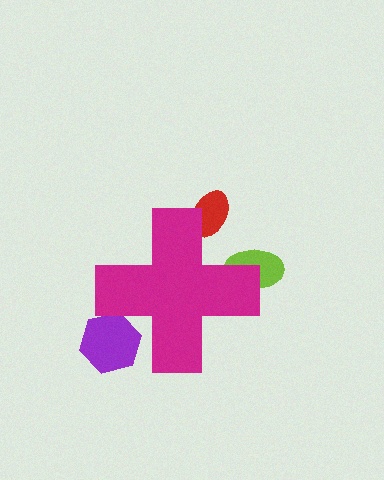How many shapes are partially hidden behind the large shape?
3 shapes are partially hidden.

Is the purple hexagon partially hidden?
Yes, the purple hexagon is partially hidden behind the magenta cross.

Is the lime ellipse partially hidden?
Yes, the lime ellipse is partially hidden behind the magenta cross.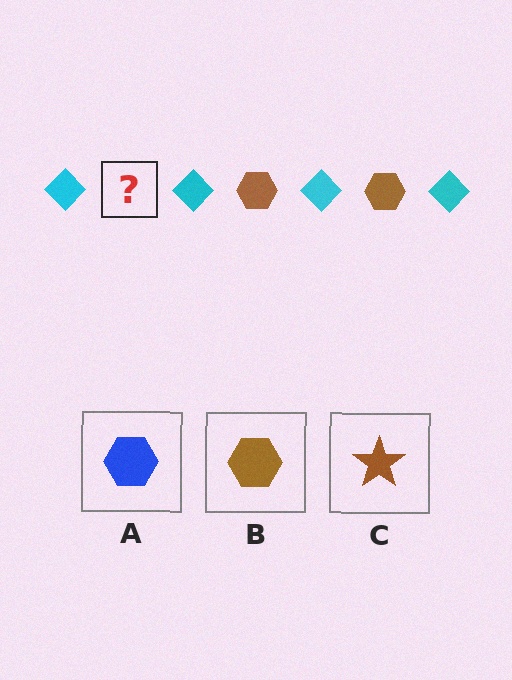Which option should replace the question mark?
Option B.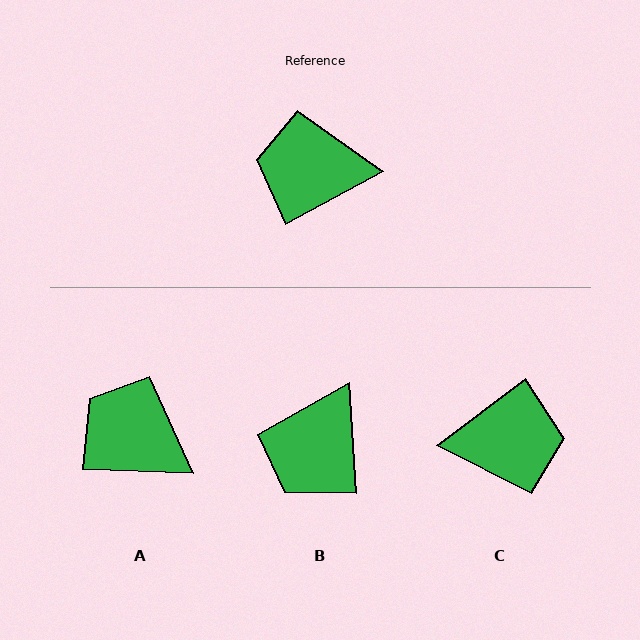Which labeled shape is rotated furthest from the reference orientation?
C, about 171 degrees away.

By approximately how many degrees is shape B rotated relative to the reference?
Approximately 65 degrees counter-clockwise.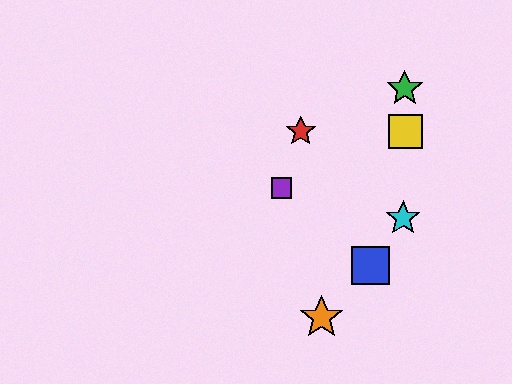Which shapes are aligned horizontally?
The red star, the yellow square are aligned horizontally.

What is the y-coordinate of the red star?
The red star is at y≈131.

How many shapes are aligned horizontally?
2 shapes (the red star, the yellow square) are aligned horizontally.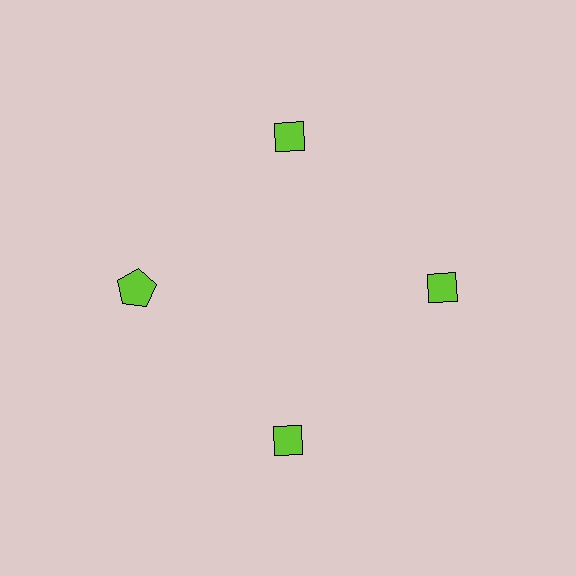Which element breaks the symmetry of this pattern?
The lime pentagon at roughly the 9 o'clock position breaks the symmetry. All other shapes are lime diamonds.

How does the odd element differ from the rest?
It has a different shape: pentagon instead of diamond.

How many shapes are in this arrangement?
There are 4 shapes arranged in a ring pattern.